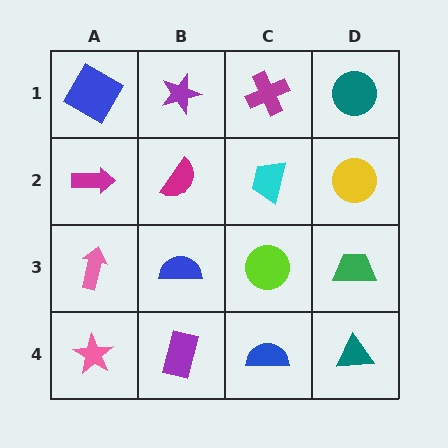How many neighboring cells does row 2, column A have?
3.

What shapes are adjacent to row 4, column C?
A lime circle (row 3, column C), a purple rectangle (row 4, column B), a teal triangle (row 4, column D).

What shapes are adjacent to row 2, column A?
A blue square (row 1, column A), a pink arrow (row 3, column A), a magenta semicircle (row 2, column B).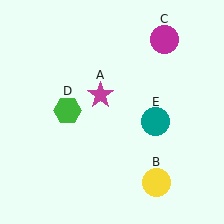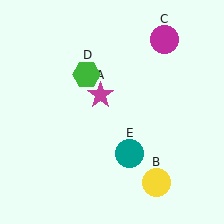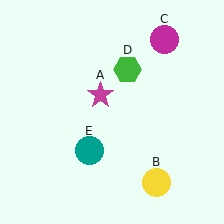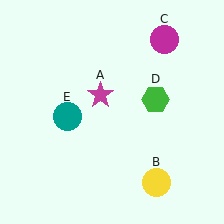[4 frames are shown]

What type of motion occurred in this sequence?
The green hexagon (object D), teal circle (object E) rotated clockwise around the center of the scene.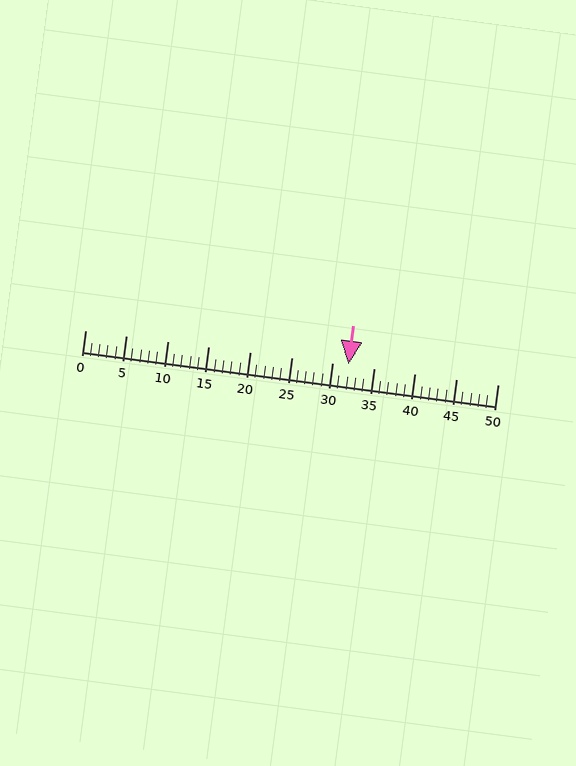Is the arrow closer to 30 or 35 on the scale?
The arrow is closer to 30.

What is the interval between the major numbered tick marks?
The major tick marks are spaced 5 units apart.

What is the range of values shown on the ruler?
The ruler shows values from 0 to 50.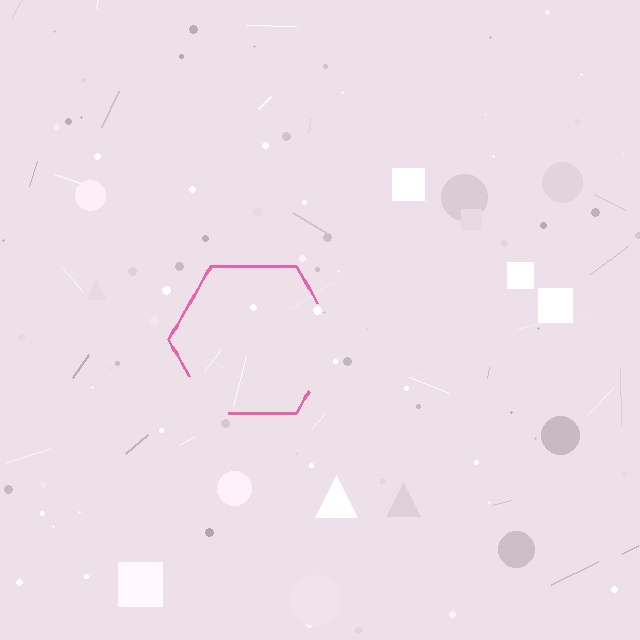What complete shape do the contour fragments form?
The contour fragments form a hexagon.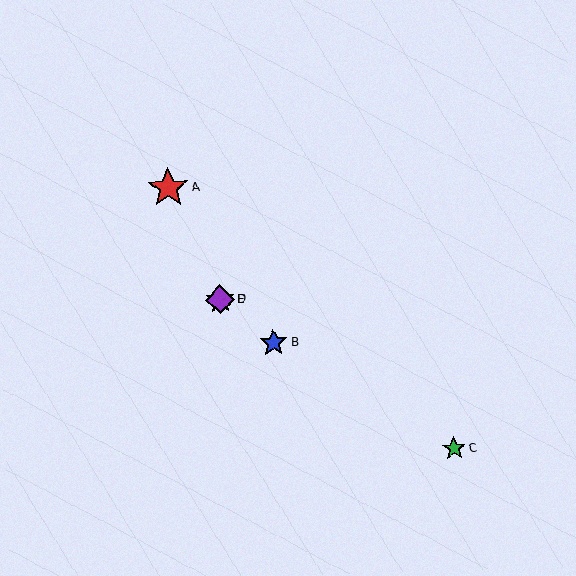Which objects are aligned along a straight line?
Objects B, D, E are aligned along a straight line.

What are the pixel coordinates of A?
Object A is at (168, 188).